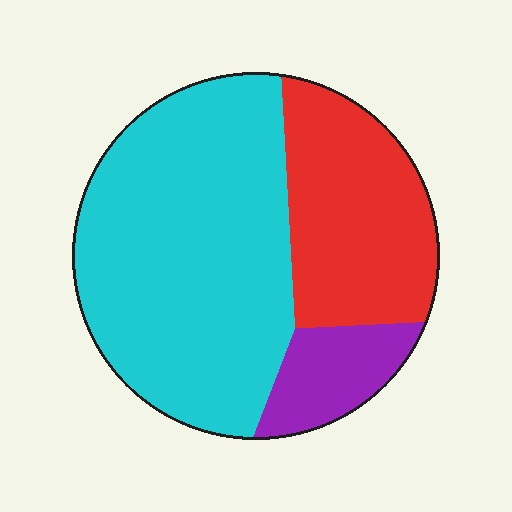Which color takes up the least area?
Purple, at roughly 10%.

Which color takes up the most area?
Cyan, at roughly 60%.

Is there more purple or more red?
Red.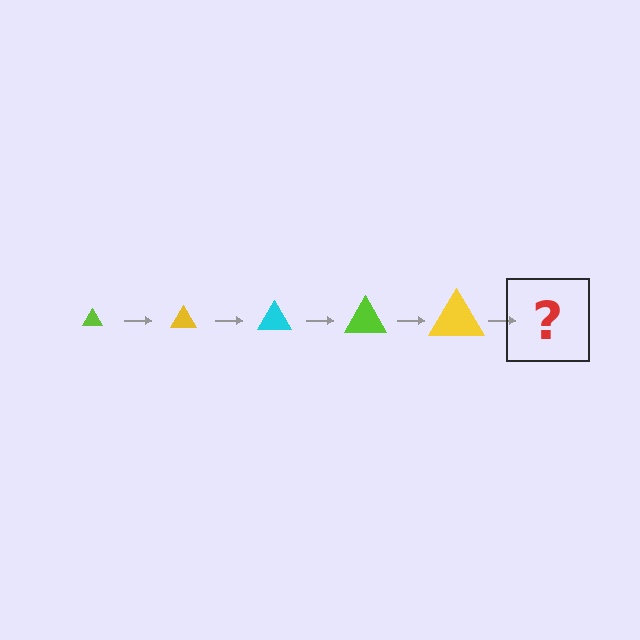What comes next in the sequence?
The next element should be a cyan triangle, larger than the previous one.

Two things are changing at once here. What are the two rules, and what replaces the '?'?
The two rules are that the triangle grows larger each step and the color cycles through lime, yellow, and cyan. The '?' should be a cyan triangle, larger than the previous one.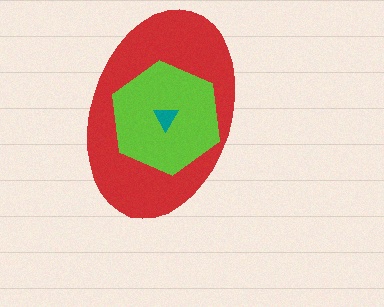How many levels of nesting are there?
3.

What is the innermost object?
The teal triangle.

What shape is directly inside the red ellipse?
The lime hexagon.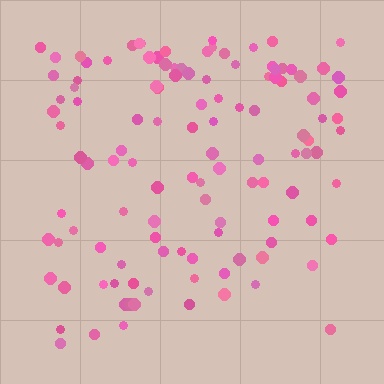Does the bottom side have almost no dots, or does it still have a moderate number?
Still a moderate number, just noticeably fewer than the top.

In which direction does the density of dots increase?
From bottom to top, with the top side densest.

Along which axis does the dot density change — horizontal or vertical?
Vertical.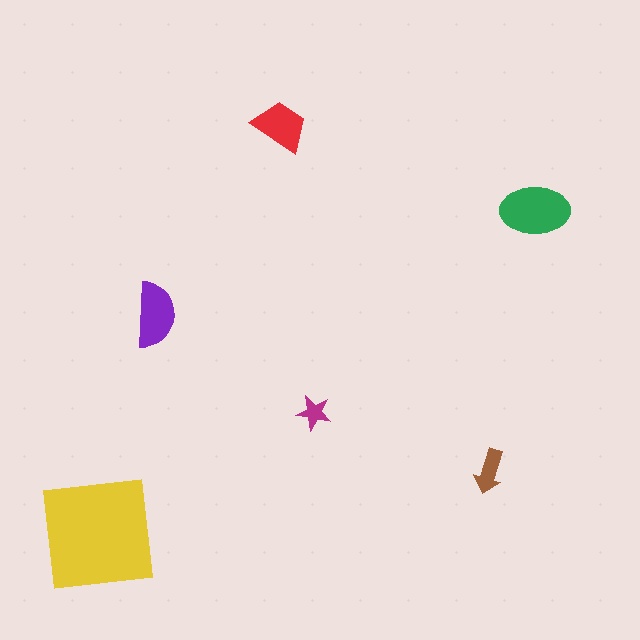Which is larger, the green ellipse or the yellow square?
The yellow square.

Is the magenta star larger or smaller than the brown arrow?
Smaller.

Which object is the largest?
The yellow square.